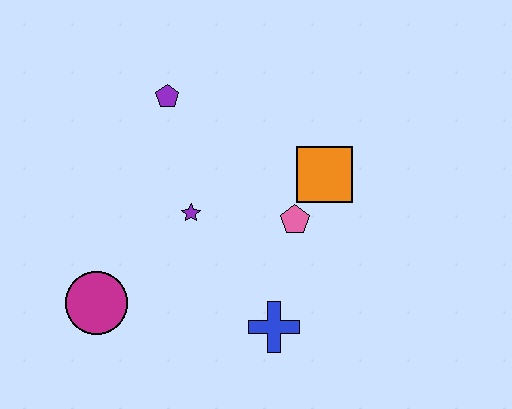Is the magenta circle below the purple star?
Yes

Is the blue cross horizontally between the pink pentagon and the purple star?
Yes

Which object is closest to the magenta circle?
The purple star is closest to the magenta circle.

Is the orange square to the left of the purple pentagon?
No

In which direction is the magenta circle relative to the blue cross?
The magenta circle is to the left of the blue cross.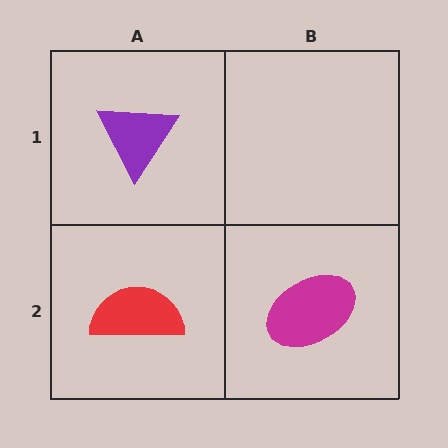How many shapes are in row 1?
1 shape.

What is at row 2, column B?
A magenta ellipse.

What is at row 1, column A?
A purple triangle.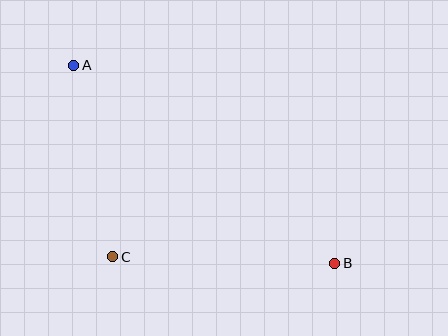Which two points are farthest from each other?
Points A and B are farthest from each other.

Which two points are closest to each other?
Points A and C are closest to each other.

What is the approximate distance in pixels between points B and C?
The distance between B and C is approximately 222 pixels.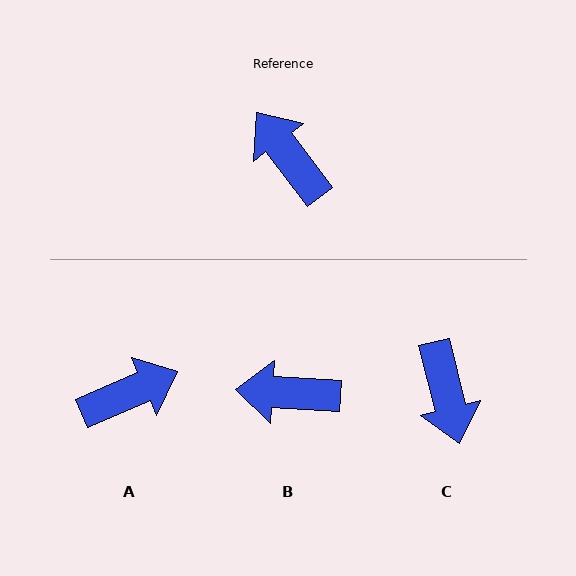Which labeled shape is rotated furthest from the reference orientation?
C, about 157 degrees away.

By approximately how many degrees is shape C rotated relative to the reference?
Approximately 157 degrees counter-clockwise.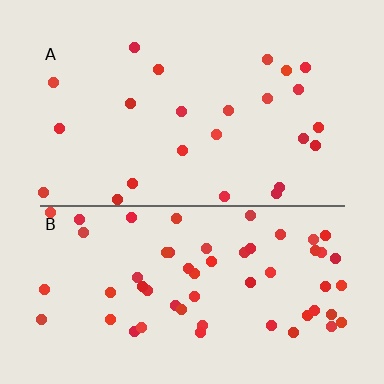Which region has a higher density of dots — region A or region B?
B (the bottom).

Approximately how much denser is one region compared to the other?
Approximately 2.3× — region B over region A.